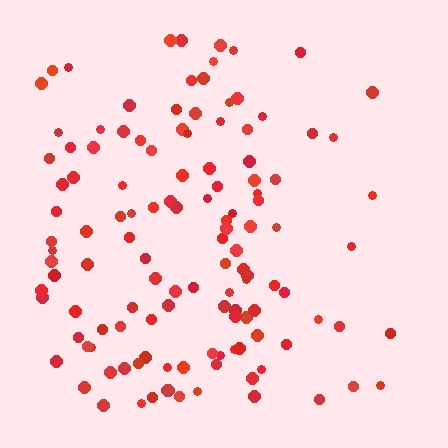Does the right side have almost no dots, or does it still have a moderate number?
Still a moderate number, just noticeably fewer than the left.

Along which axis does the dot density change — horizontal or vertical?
Horizontal.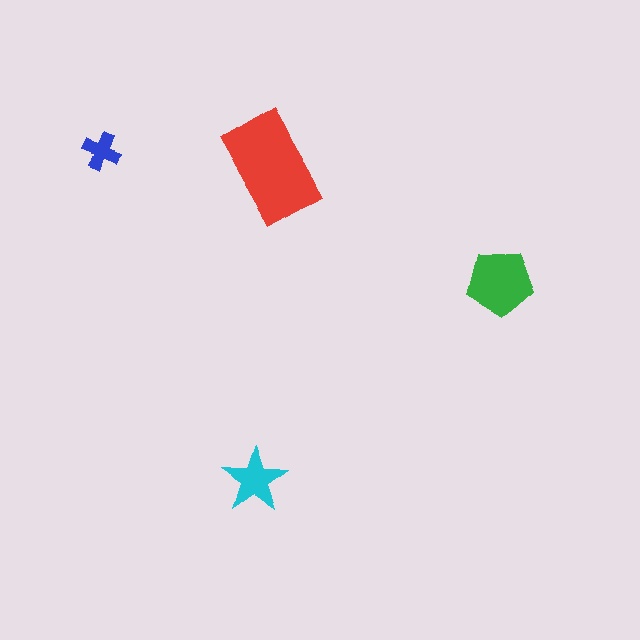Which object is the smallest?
The blue cross.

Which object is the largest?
The red rectangle.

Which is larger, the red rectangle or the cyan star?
The red rectangle.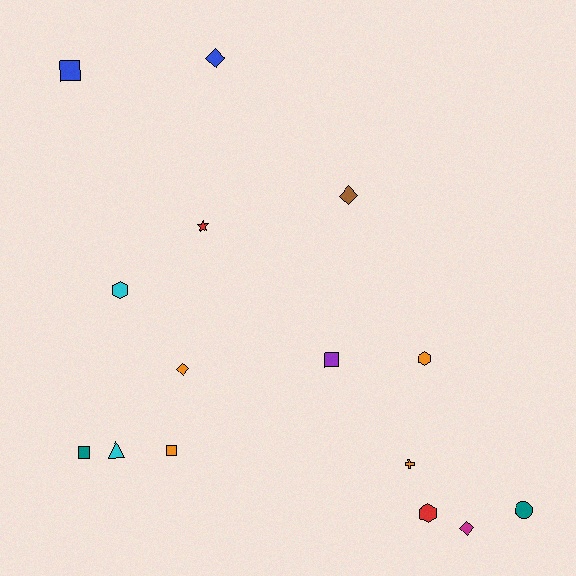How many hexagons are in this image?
There are 3 hexagons.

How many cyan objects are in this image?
There are 2 cyan objects.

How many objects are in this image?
There are 15 objects.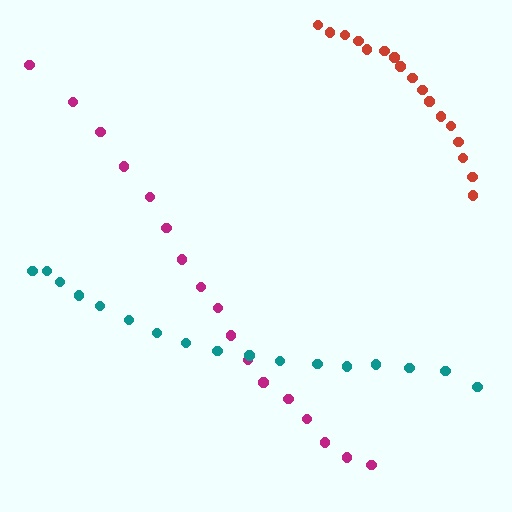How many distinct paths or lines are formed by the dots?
There are 3 distinct paths.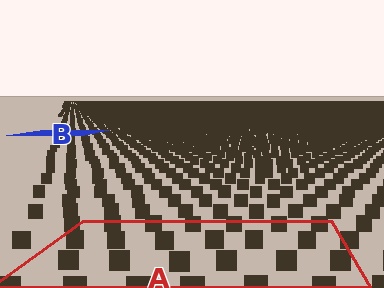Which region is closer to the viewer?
Region A is closer. The texture elements there are larger and more spread out.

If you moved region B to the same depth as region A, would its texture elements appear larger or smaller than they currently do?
They would appear larger. At a closer depth, the same texture elements are projected at a bigger on-screen size.